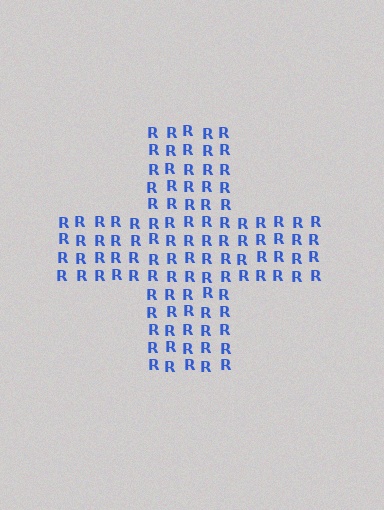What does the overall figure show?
The overall figure shows a cross.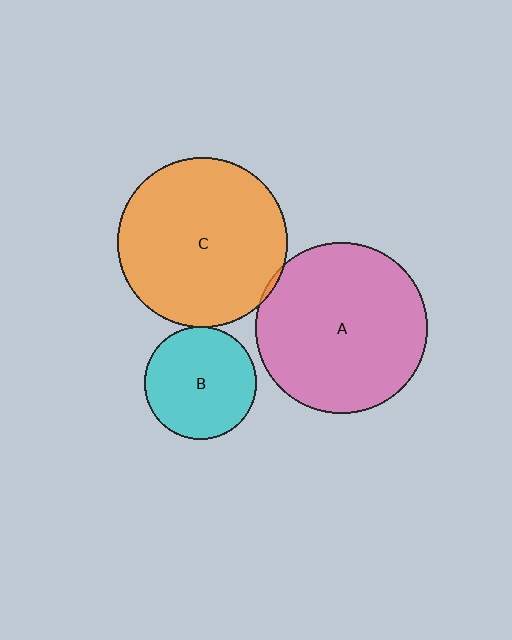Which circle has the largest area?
Circle A (pink).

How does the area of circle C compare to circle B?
Approximately 2.3 times.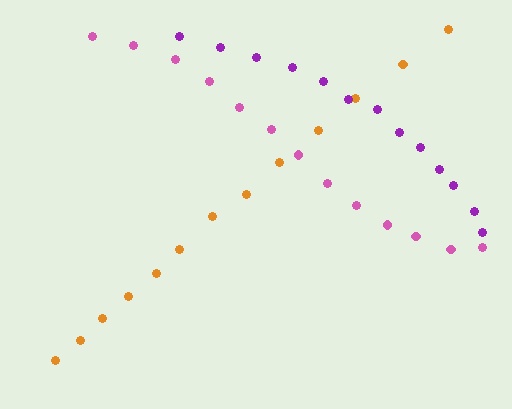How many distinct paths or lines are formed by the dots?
There are 3 distinct paths.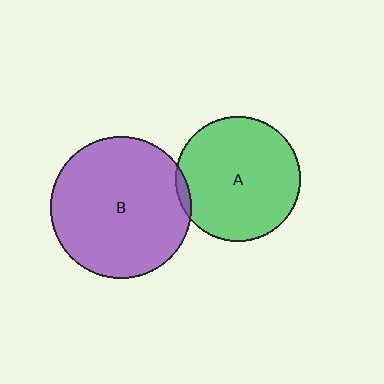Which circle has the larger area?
Circle B (purple).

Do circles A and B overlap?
Yes.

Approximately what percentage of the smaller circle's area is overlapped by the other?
Approximately 5%.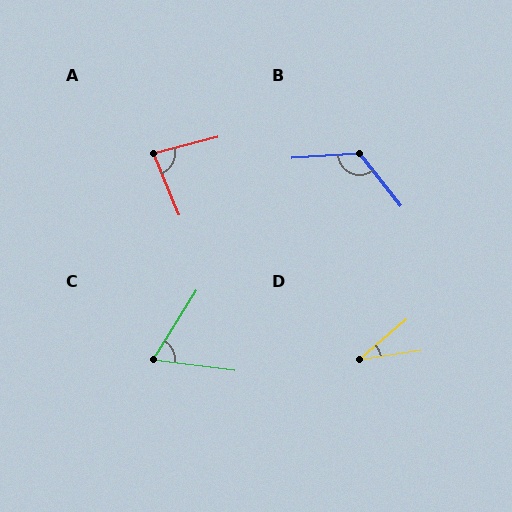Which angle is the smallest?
D, at approximately 32 degrees.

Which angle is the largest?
B, at approximately 124 degrees.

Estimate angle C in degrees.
Approximately 65 degrees.